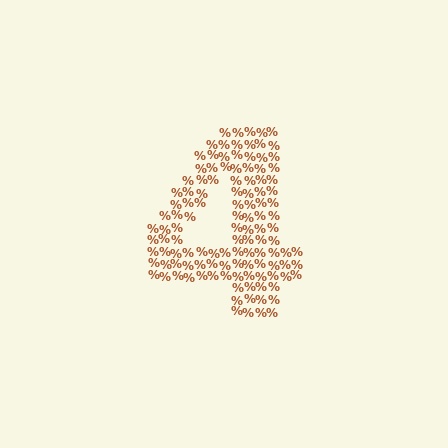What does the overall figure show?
The overall figure shows the digit 4.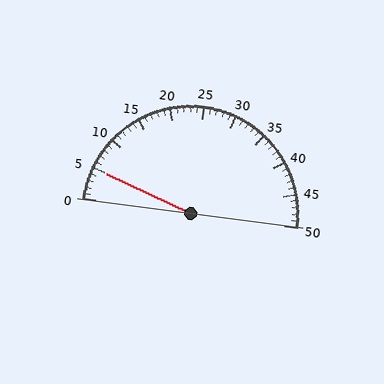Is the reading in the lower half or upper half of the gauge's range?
The reading is in the lower half of the range (0 to 50).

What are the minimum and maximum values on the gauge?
The gauge ranges from 0 to 50.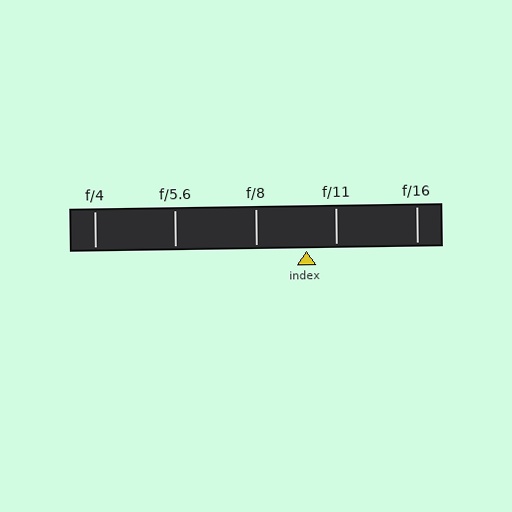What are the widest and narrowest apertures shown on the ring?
The widest aperture shown is f/4 and the narrowest is f/16.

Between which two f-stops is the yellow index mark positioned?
The index mark is between f/8 and f/11.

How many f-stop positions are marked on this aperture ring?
There are 5 f-stop positions marked.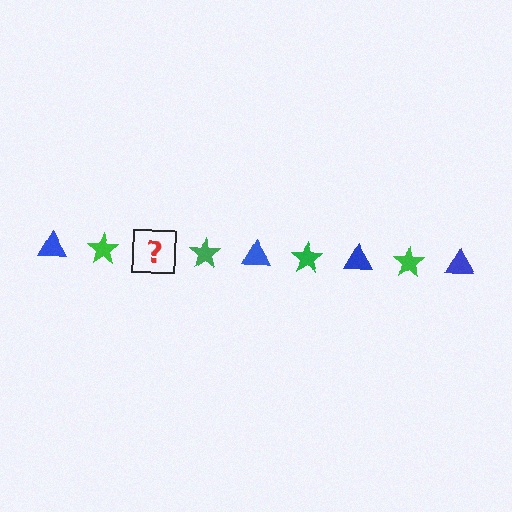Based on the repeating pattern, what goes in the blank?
The blank should be a blue triangle.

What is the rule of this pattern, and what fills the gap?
The rule is that the pattern alternates between blue triangle and green star. The gap should be filled with a blue triangle.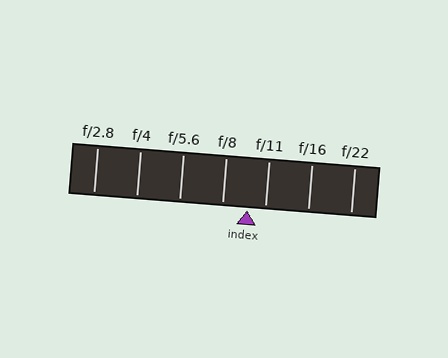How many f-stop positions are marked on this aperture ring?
There are 7 f-stop positions marked.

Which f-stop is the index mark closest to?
The index mark is closest to f/11.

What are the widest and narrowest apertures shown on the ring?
The widest aperture shown is f/2.8 and the narrowest is f/22.